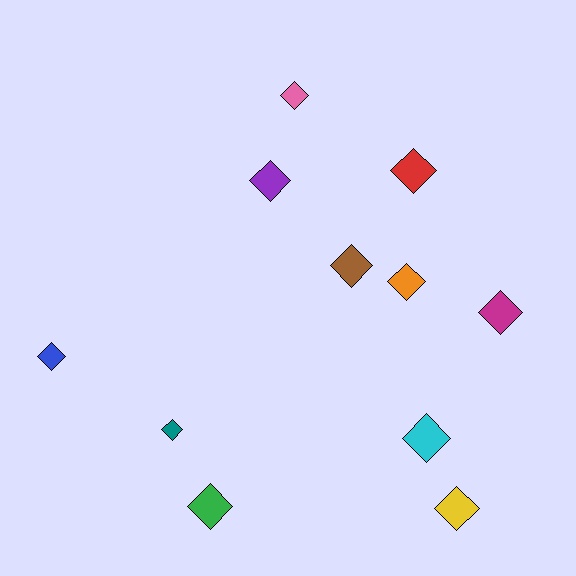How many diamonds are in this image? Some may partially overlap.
There are 11 diamonds.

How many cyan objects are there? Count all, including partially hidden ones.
There is 1 cyan object.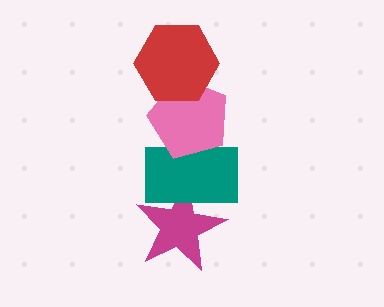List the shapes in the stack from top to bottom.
From top to bottom: the red hexagon, the pink pentagon, the teal rectangle, the magenta star.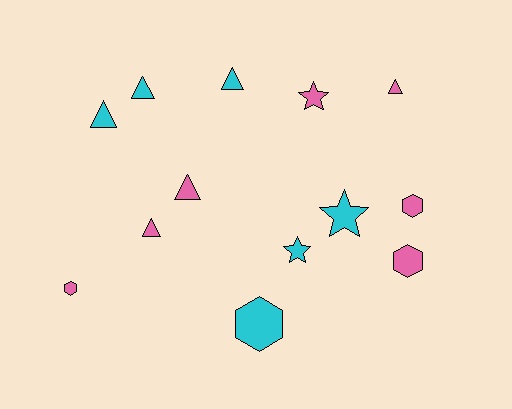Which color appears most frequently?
Pink, with 7 objects.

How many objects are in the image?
There are 13 objects.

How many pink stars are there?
There is 1 pink star.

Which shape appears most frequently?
Triangle, with 6 objects.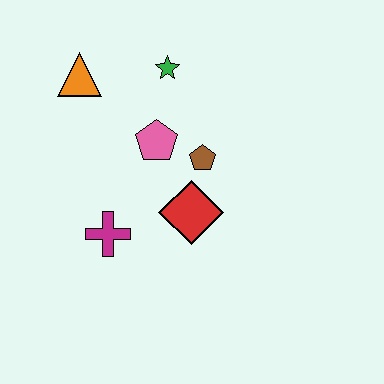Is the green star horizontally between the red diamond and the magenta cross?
Yes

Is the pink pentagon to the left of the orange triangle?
No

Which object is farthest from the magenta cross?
The green star is farthest from the magenta cross.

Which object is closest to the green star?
The pink pentagon is closest to the green star.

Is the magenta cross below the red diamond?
Yes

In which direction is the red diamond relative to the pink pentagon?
The red diamond is below the pink pentagon.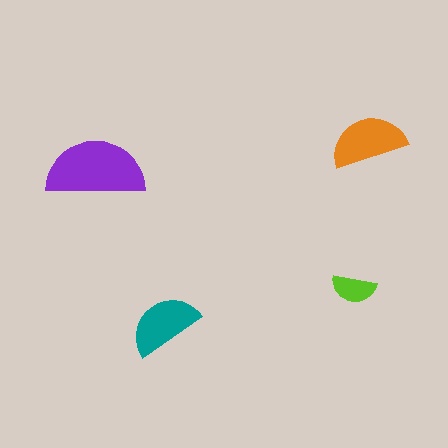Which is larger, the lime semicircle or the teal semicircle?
The teal one.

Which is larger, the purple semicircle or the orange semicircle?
The purple one.